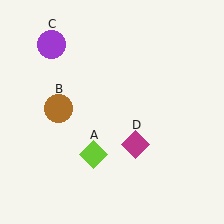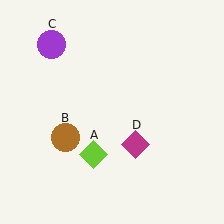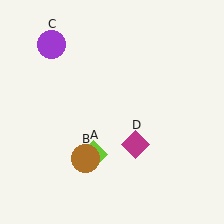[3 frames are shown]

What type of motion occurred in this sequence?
The brown circle (object B) rotated counterclockwise around the center of the scene.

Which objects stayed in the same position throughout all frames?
Lime diamond (object A) and purple circle (object C) and magenta diamond (object D) remained stationary.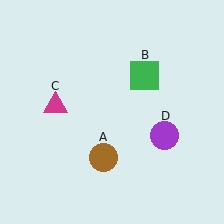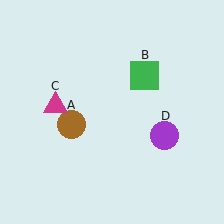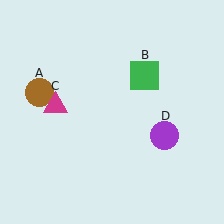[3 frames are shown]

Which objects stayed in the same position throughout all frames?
Green square (object B) and magenta triangle (object C) and purple circle (object D) remained stationary.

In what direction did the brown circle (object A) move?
The brown circle (object A) moved up and to the left.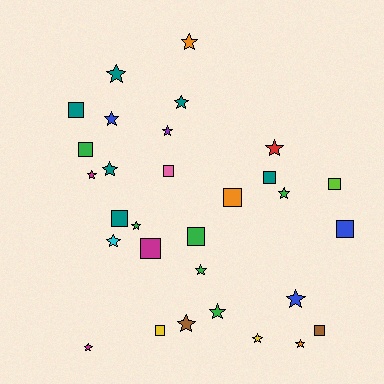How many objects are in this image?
There are 30 objects.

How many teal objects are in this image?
There are 6 teal objects.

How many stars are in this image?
There are 18 stars.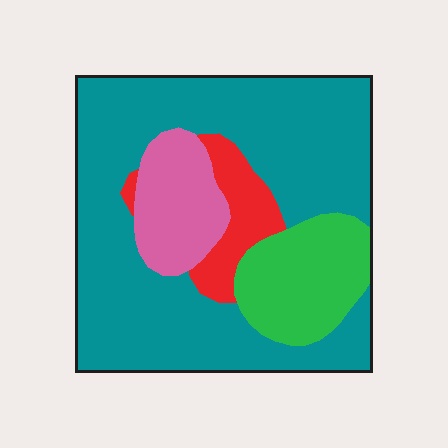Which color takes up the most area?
Teal, at roughly 65%.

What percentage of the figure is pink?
Pink covers around 10% of the figure.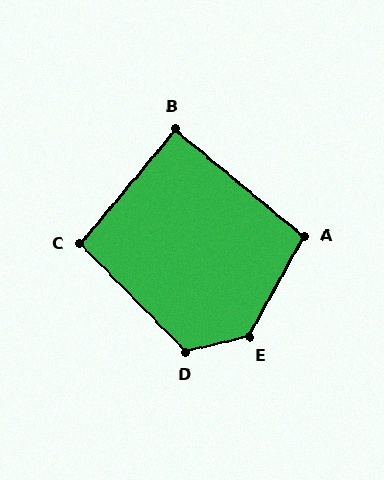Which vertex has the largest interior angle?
E, at approximately 132 degrees.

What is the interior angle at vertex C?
Approximately 96 degrees (obtuse).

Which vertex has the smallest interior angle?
B, at approximately 90 degrees.